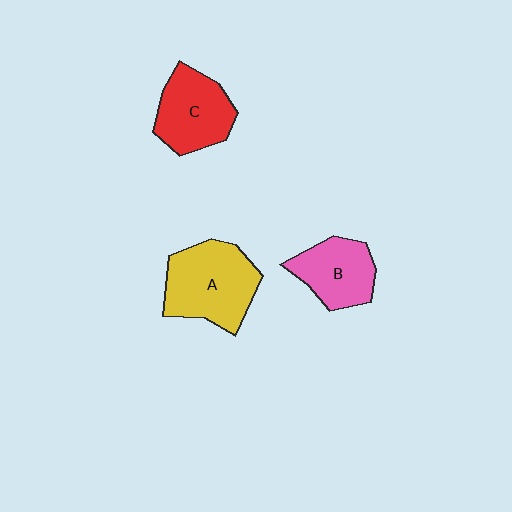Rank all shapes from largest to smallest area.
From largest to smallest: A (yellow), C (red), B (pink).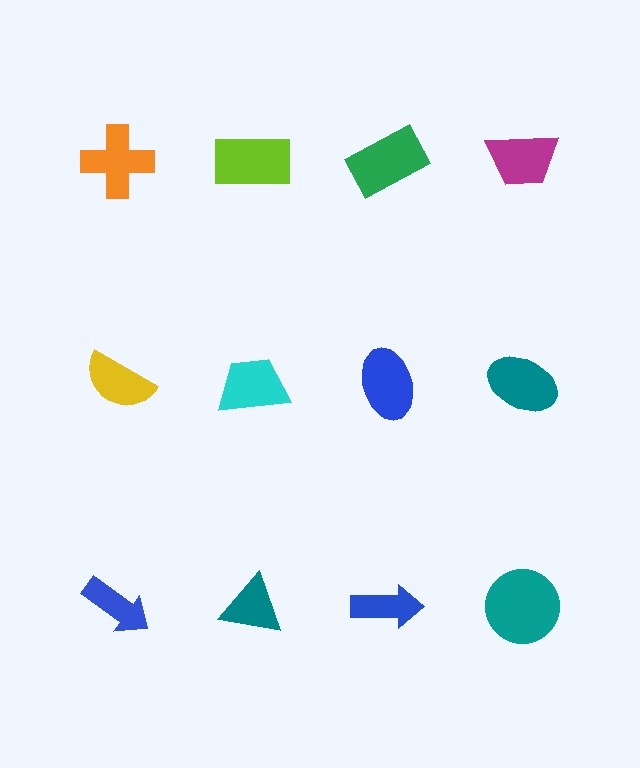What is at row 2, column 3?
A blue ellipse.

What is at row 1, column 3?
A green rectangle.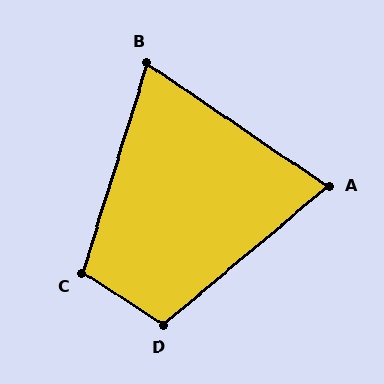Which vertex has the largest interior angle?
D, at approximately 107 degrees.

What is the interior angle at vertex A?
Approximately 74 degrees (acute).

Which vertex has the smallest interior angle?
B, at approximately 73 degrees.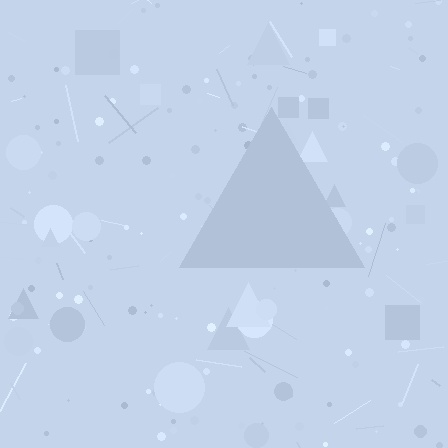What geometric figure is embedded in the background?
A triangle is embedded in the background.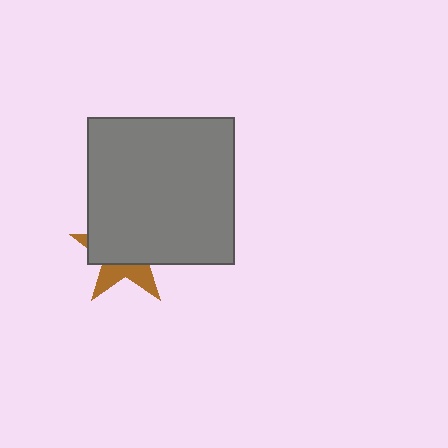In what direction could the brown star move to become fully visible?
The brown star could move down. That would shift it out from behind the gray square entirely.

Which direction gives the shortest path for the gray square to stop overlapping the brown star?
Moving up gives the shortest separation.